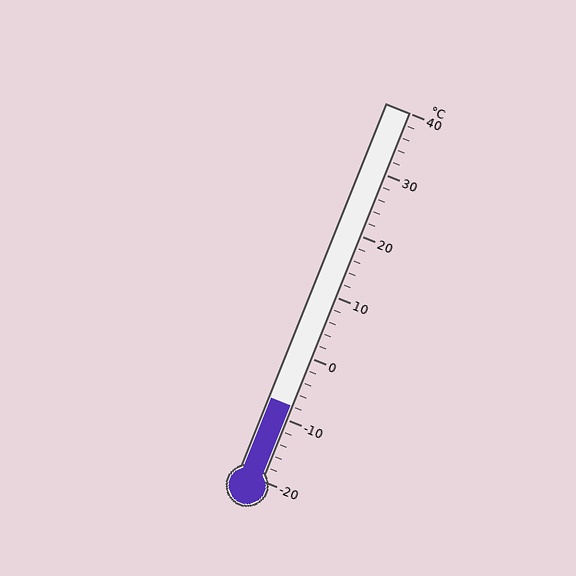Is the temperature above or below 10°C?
The temperature is below 10°C.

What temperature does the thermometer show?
The thermometer shows approximately -8°C.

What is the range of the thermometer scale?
The thermometer scale ranges from -20°C to 40°C.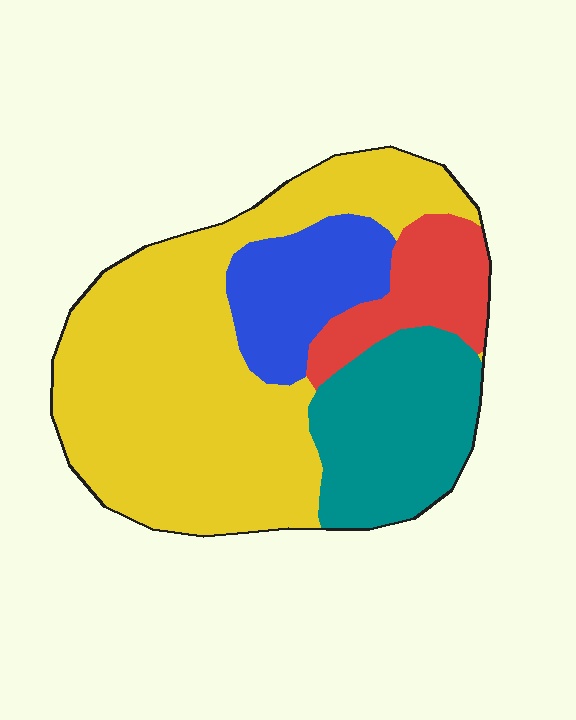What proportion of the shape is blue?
Blue takes up less than a sixth of the shape.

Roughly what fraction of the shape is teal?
Teal covers around 20% of the shape.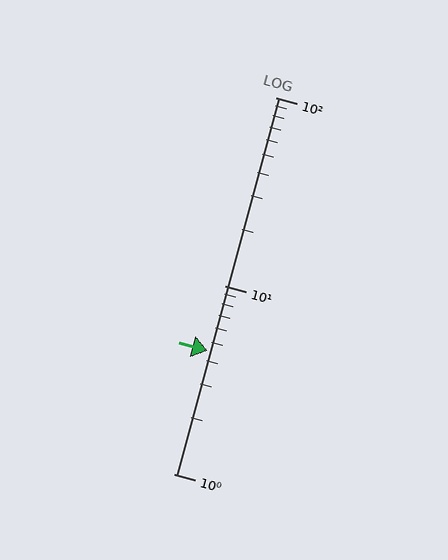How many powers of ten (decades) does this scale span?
The scale spans 2 decades, from 1 to 100.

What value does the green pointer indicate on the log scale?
The pointer indicates approximately 4.5.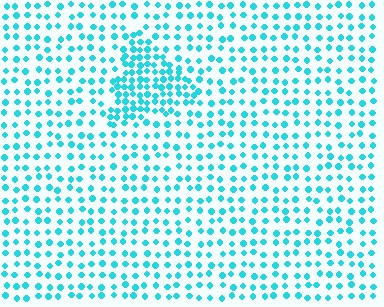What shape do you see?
I see a triangle.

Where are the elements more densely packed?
The elements are more densely packed inside the triangle boundary.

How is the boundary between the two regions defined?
The boundary is defined by a change in element density (approximately 2.0x ratio). All elements are the same color, size, and shape.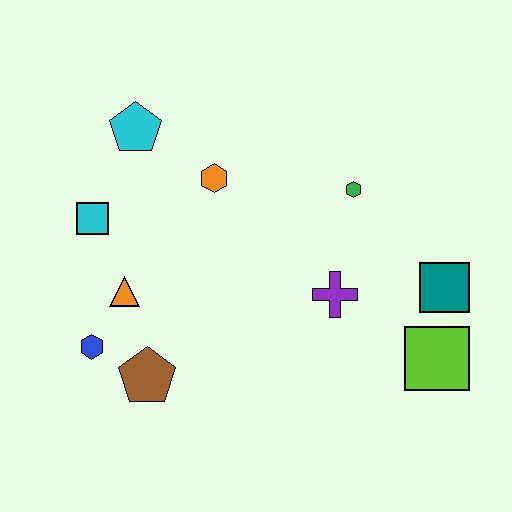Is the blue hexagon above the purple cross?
No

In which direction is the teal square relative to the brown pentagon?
The teal square is to the right of the brown pentagon.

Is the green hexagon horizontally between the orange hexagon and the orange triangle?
No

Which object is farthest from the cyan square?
The lime square is farthest from the cyan square.